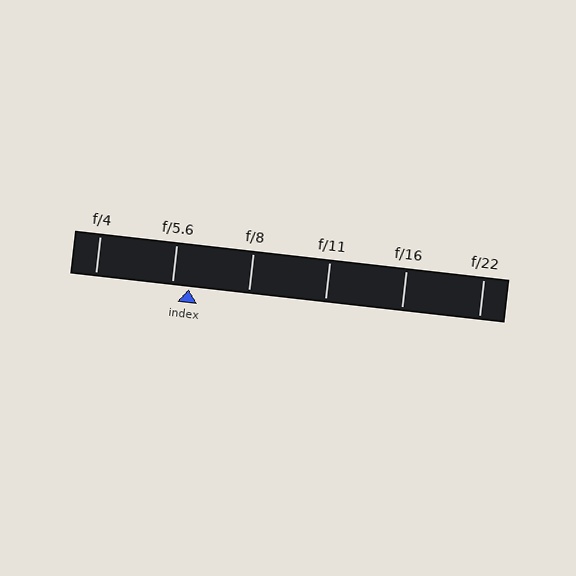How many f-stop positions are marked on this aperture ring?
There are 6 f-stop positions marked.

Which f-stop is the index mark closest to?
The index mark is closest to f/5.6.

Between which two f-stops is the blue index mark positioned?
The index mark is between f/5.6 and f/8.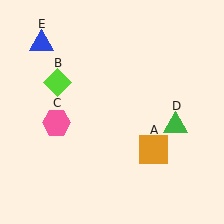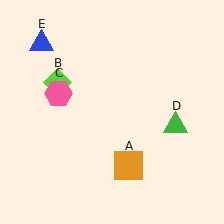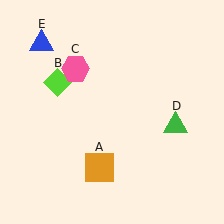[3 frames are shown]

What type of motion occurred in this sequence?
The orange square (object A), pink hexagon (object C) rotated clockwise around the center of the scene.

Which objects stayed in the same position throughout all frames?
Lime diamond (object B) and green triangle (object D) and blue triangle (object E) remained stationary.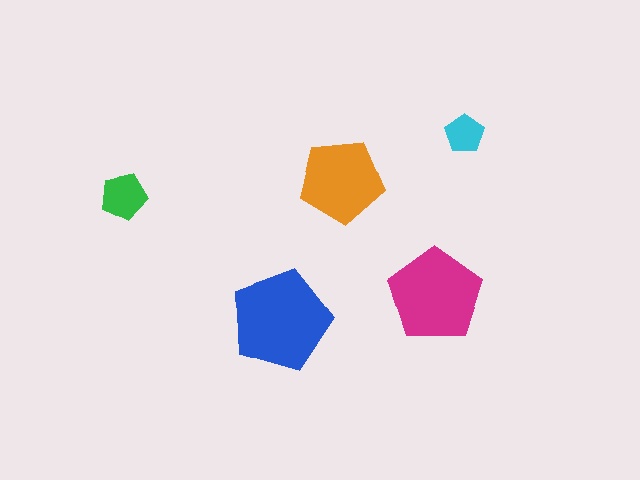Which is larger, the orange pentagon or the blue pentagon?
The blue one.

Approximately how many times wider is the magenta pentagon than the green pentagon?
About 2 times wider.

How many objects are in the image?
There are 5 objects in the image.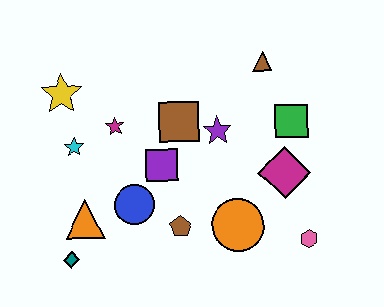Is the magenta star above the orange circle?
Yes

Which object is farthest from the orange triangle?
The brown triangle is farthest from the orange triangle.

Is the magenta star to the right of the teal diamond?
Yes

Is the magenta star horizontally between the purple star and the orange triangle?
Yes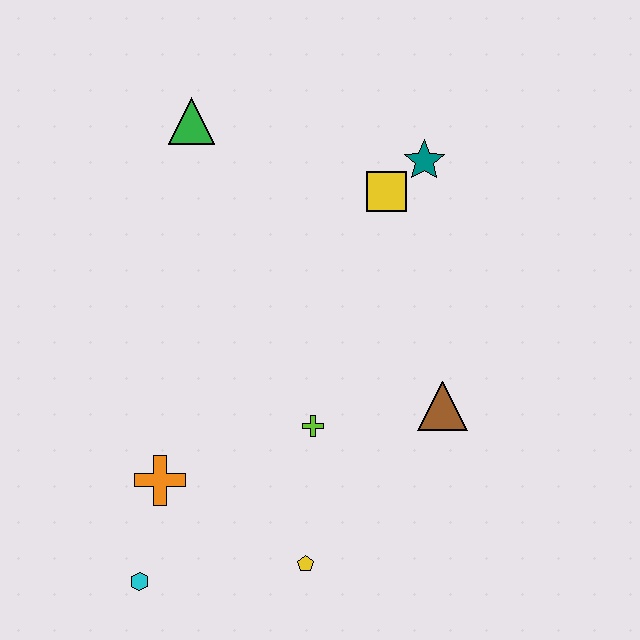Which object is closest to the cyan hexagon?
The orange cross is closest to the cyan hexagon.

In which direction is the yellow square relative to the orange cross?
The yellow square is above the orange cross.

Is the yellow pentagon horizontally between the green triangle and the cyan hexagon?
No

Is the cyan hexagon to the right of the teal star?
No